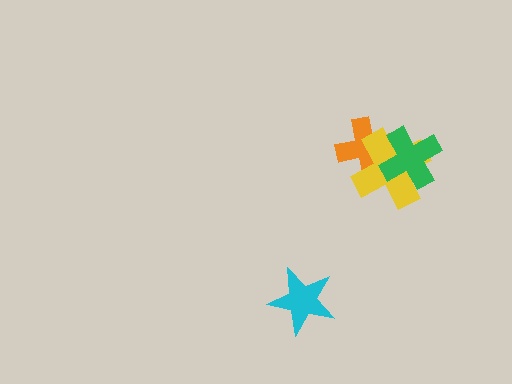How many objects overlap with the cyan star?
0 objects overlap with the cyan star.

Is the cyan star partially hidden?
No, no other shape covers it.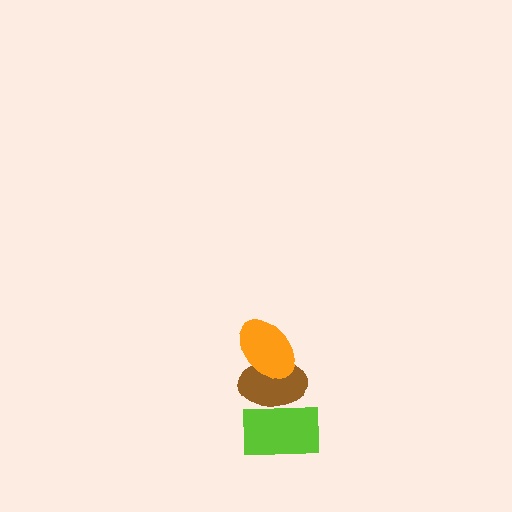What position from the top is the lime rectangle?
The lime rectangle is 3rd from the top.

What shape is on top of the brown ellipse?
The orange ellipse is on top of the brown ellipse.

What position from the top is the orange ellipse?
The orange ellipse is 1st from the top.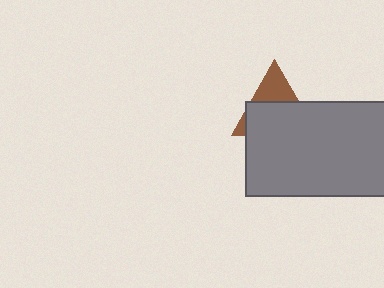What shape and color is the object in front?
The object in front is a gray rectangle.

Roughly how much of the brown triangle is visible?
A small part of it is visible (roughly 37%).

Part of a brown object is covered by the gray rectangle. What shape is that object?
It is a triangle.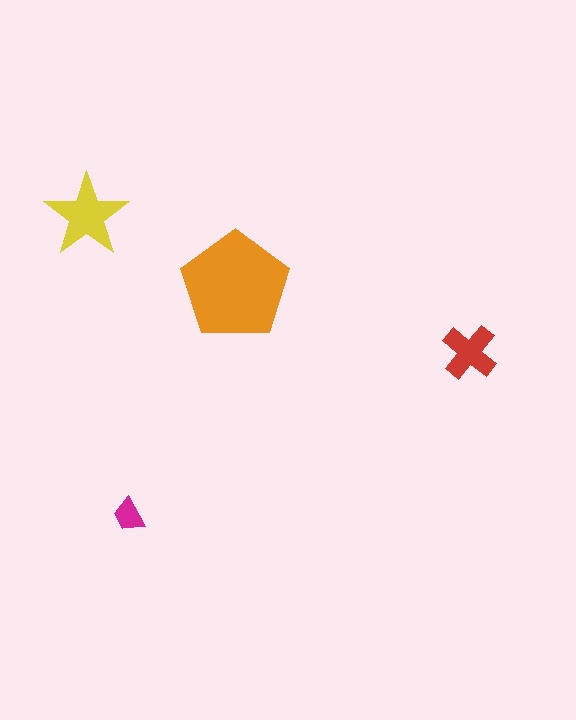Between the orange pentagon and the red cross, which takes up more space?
The orange pentagon.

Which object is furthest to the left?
The yellow star is leftmost.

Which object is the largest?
The orange pentagon.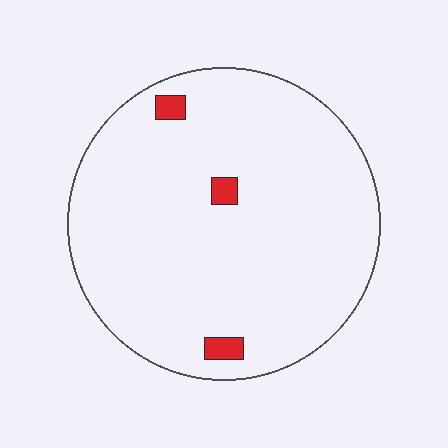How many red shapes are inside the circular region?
3.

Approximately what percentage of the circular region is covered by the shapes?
Approximately 5%.